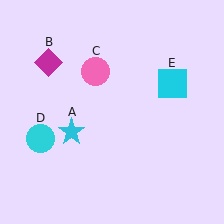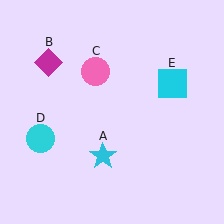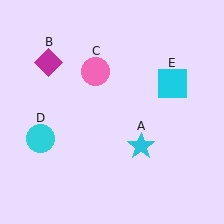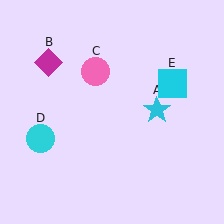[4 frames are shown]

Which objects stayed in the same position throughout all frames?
Magenta diamond (object B) and pink circle (object C) and cyan circle (object D) and cyan square (object E) remained stationary.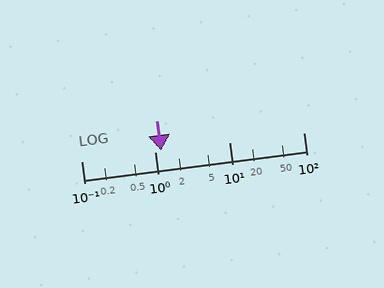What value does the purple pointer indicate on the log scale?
The pointer indicates approximately 1.2.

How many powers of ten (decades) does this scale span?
The scale spans 3 decades, from 0.1 to 100.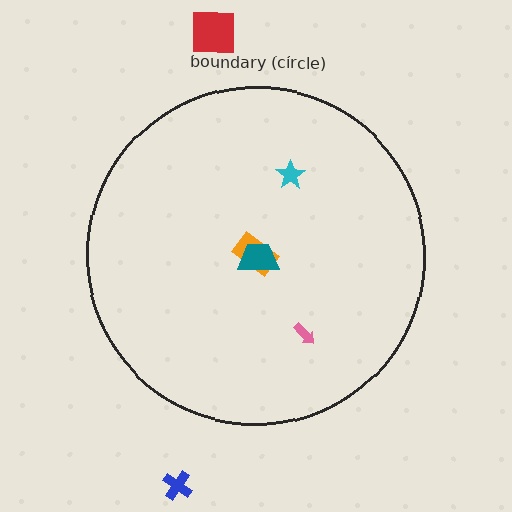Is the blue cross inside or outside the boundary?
Outside.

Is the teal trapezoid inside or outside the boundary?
Inside.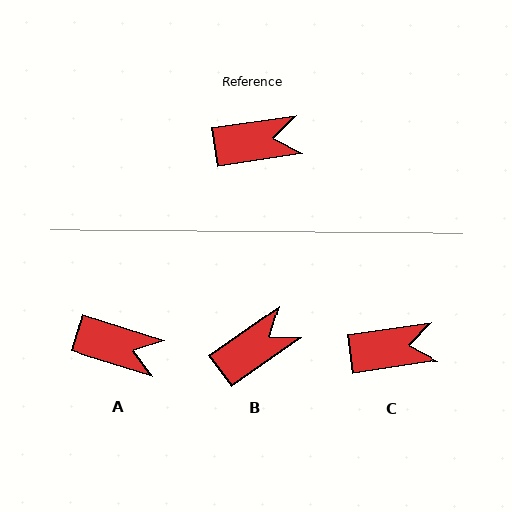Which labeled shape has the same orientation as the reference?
C.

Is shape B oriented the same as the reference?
No, it is off by about 26 degrees.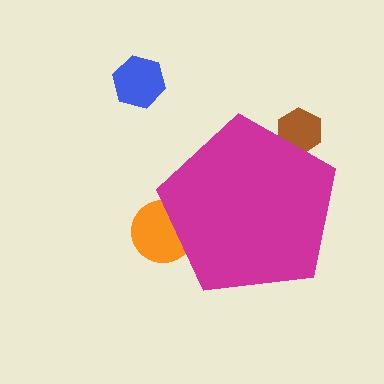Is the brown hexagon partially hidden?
Yes, the brown hexagon is partially hidden behind the magenta pentagon.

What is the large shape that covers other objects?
A magenta pentagon.